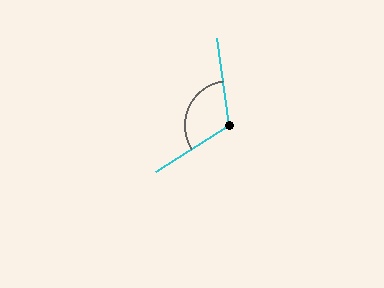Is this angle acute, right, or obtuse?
It is obtuse.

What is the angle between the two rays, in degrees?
Approximately 114 degrees.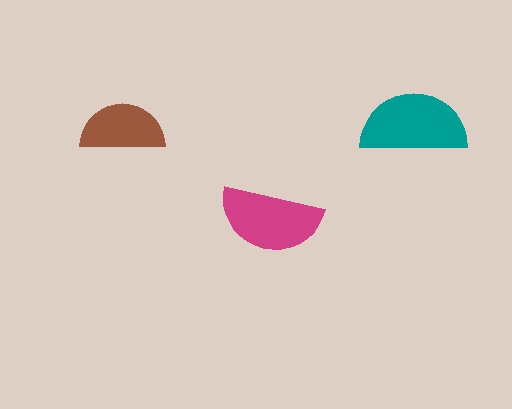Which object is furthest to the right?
The teal semicircle is rightmost.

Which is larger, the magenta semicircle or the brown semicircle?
The magenta one.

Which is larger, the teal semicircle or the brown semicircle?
The teal one.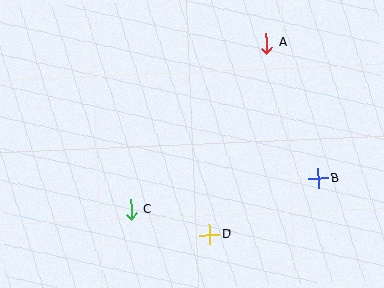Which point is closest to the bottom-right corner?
Point B is closest to the bottom-right corner.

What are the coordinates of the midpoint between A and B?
The midpoint between A and B is at (292, 111).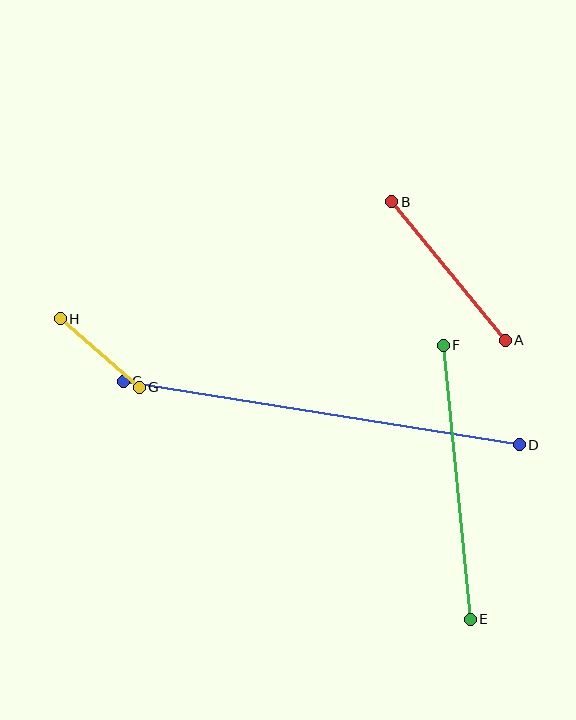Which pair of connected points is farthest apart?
Points C and D are farthest apart.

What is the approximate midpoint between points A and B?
The midpoint is at approximately (448, 271) pixels.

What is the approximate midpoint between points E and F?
The midpoint is at approximately (457, 482) pixels.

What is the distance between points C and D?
The distance is approximately 401 pixels.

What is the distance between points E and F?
The distance is approximately 276 pixels.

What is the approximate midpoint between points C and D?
The midpoint is at approximately (321, 413) pixels.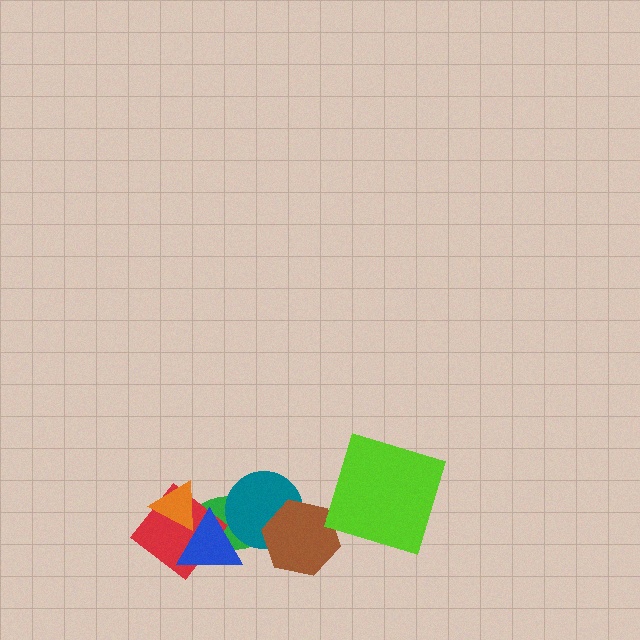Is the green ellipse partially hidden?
Yes, it is partially covered by another shape.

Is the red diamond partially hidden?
Yes, it is partially covered by another shape.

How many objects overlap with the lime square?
0 objects overlap with the lime square.